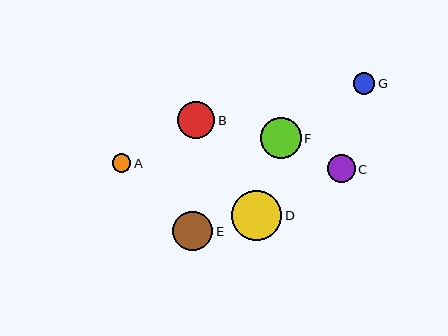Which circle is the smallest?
Circle A is the smallest with a size of approximately 19 pixels.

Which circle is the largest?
Circle D is the largest with a size of approximately 50 pixels.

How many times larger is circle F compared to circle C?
Circle F is approximately 1.5 times the size of circle C.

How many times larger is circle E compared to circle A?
Circle E is approximately 2.1 times the size of circle A.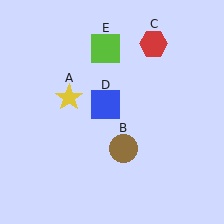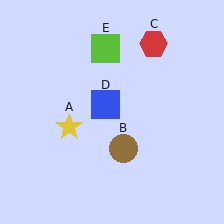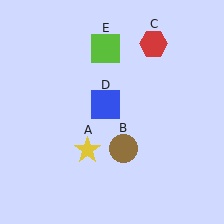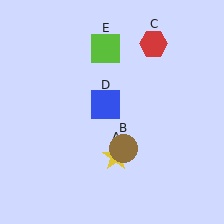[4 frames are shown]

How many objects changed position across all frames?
1 object changed position: yellow star (object A).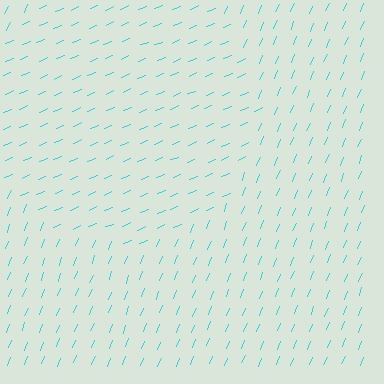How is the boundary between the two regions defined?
The boundary is defined purely by a change in line orientation (approximately 45 degrees difference). All lines are the same color and thickness.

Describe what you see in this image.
The image is filled with small cyan line segments. A circle region in the image has lines oriented differently from the surrounding lines, creating a visible texture boundary.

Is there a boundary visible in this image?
Yes, there is a texture boundary formed by a change in line orientation.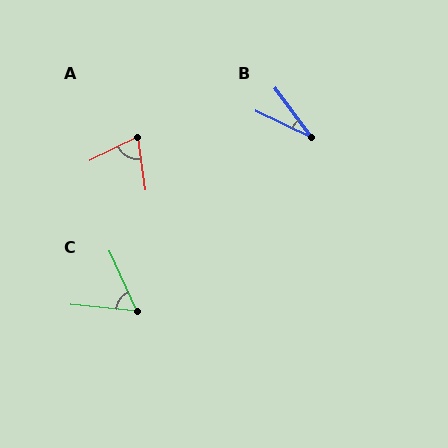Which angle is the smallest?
B, at approximately 28 degrees.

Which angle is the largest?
A, at approximately 72 degrees.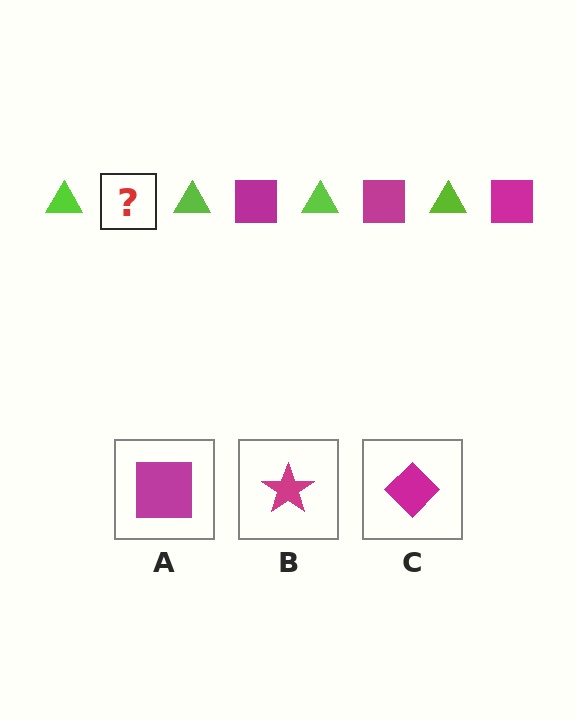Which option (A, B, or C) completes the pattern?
A.